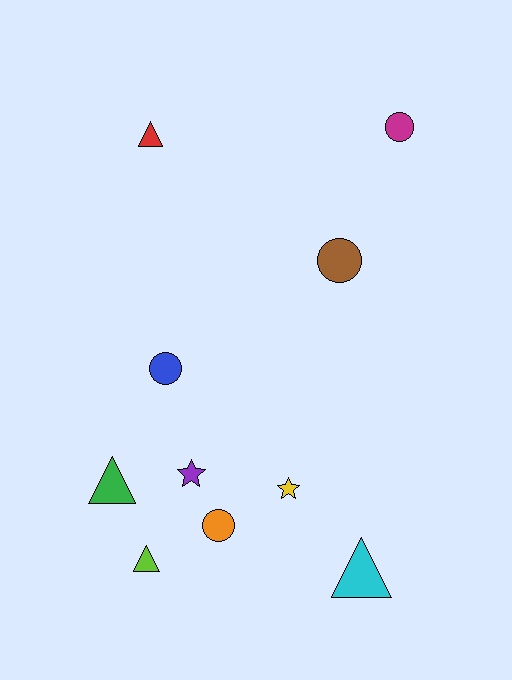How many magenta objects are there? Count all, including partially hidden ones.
There is 1 magenta object.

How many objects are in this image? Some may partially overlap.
There are 10 objects.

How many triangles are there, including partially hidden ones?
There are 4 triangles.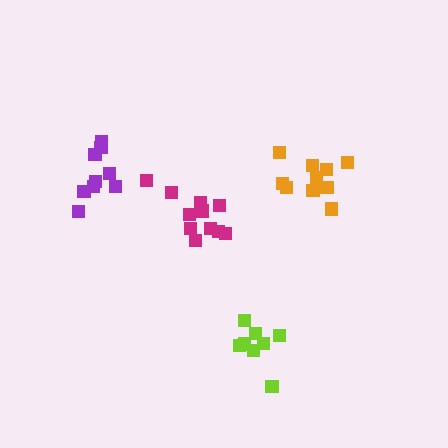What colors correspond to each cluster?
The clusters are colored: magenta, lime, orange, purple.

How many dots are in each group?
Group 1: 11 dots, Group 2: 8 dots, Group 3: 10 dots, Group 4: 9 dots (38 total).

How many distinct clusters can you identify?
There are 4 distinct clusters.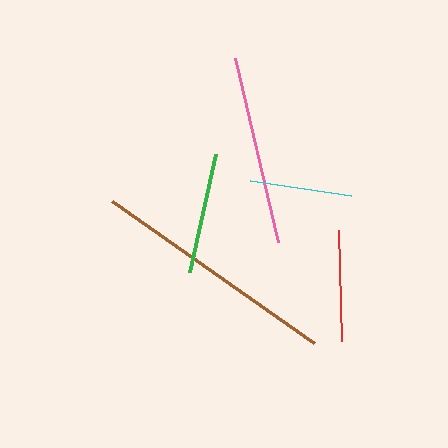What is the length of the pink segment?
The pink segment is approximately 189 pixels long.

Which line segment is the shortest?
The cyan line is the shortest at approximately 102 pixels.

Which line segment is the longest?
The brown line is the longest at approximately 247 pixels.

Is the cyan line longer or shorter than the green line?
The green line is longer than the cyan line.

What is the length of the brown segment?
The brown segment is approximately 247 pixels long.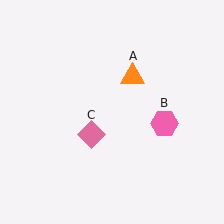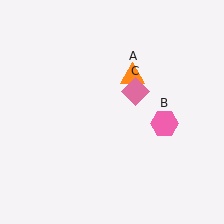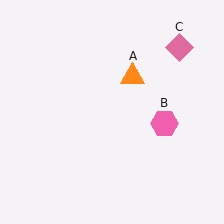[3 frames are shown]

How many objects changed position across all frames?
1 object changed position: pink diamond (object C).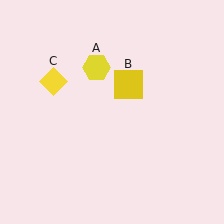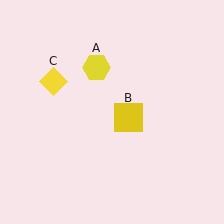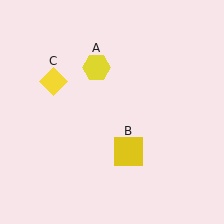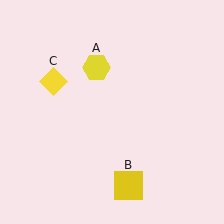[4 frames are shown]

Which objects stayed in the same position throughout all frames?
Yellow hexagon (object A) and yellow diamond (object C) remained stationary.